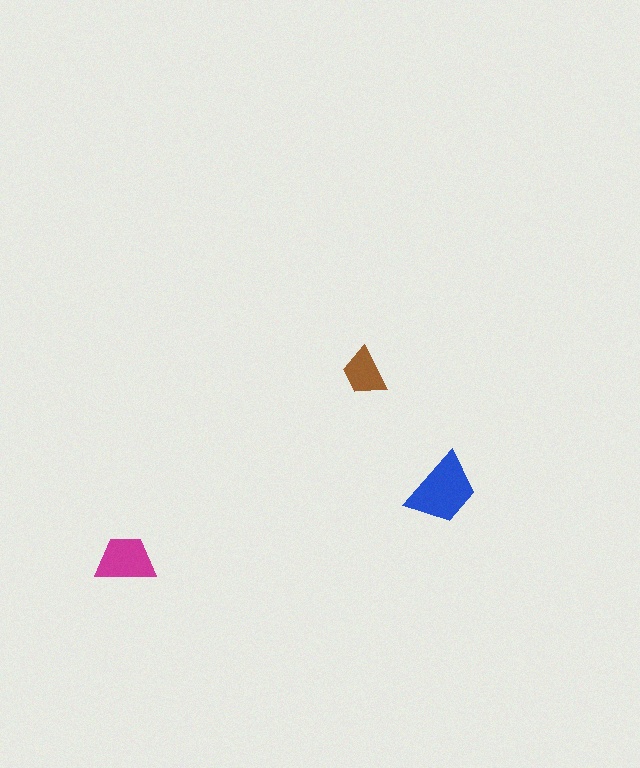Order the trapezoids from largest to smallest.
the blue one, the magenta one, the brown one.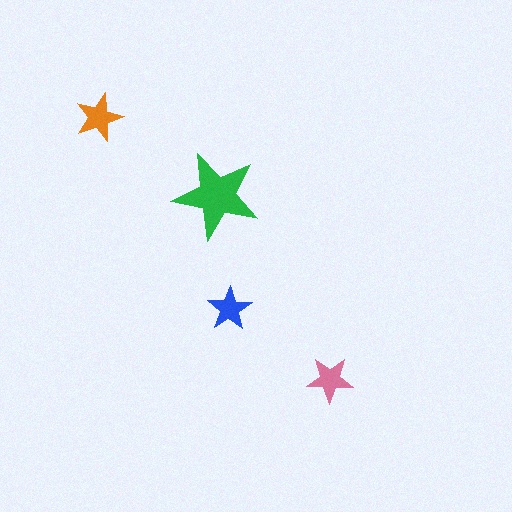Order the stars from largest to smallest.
the green one, the orange one, the pink one, the blue one.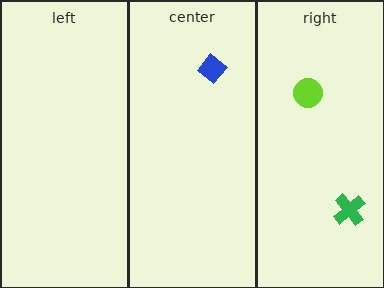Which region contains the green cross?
The right region.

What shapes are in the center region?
The blue diamond.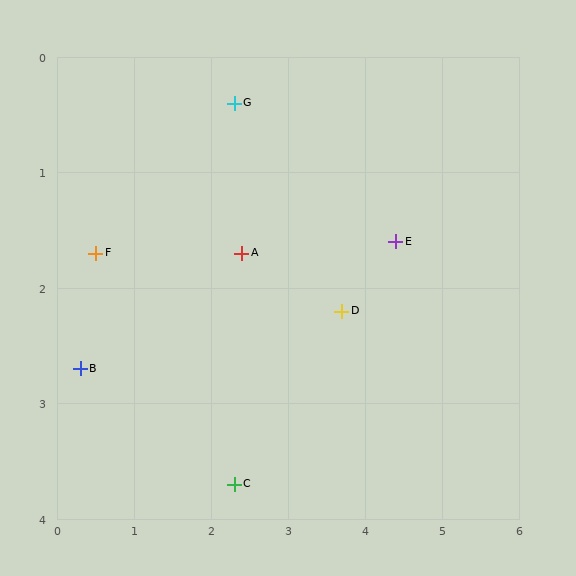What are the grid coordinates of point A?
Point A is at approximately (2.4, 1.7).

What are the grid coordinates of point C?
Point C is at approximately (2.3, 3.7).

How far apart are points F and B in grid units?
Points F and B are about 1.0 grid units apart.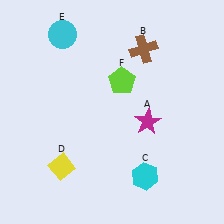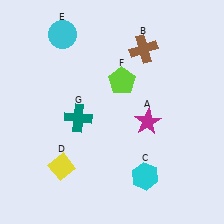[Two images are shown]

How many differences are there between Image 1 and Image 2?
There is 1 difference between the two images.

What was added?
A teal cross (G) was added in Image 2.